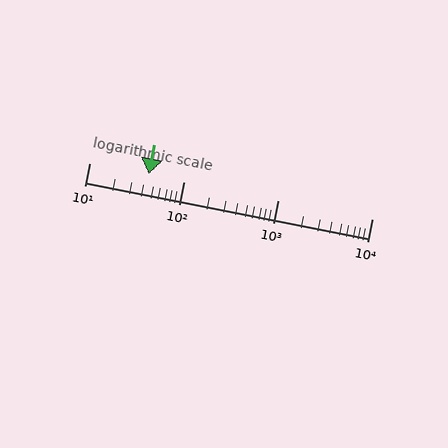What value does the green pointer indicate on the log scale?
The pointer indicates approximately 43.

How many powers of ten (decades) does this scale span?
The scale spans 3 decades, from 10 to 10000.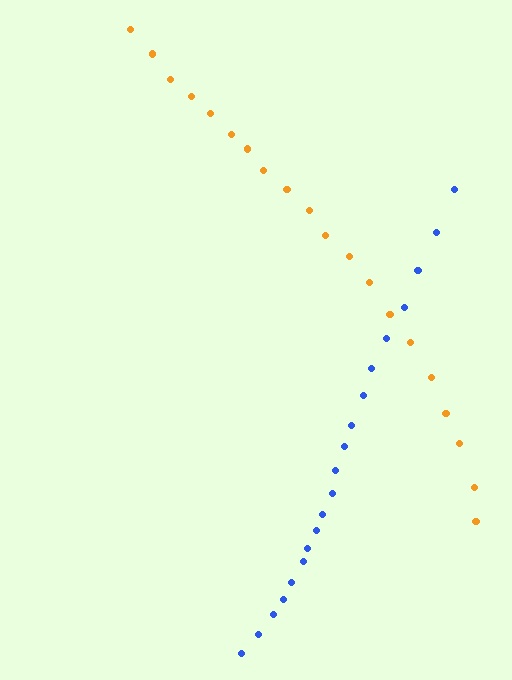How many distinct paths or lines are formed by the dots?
There are 2 distinct paths.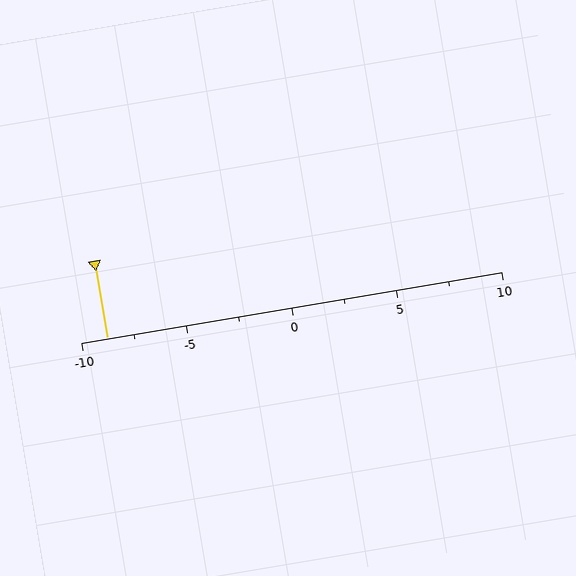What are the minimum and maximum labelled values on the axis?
The axis runs from -10 to 10.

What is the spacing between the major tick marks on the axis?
The major ticks are spaced 5 apart.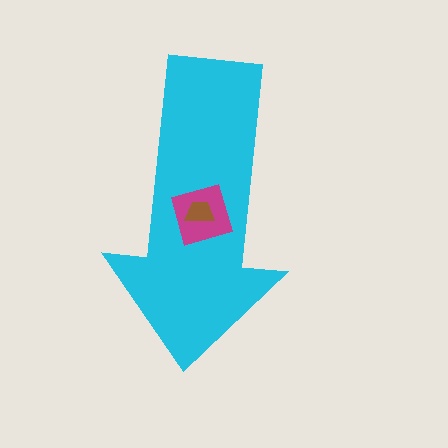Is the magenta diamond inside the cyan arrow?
Yes.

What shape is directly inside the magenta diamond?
The brown trapezoid.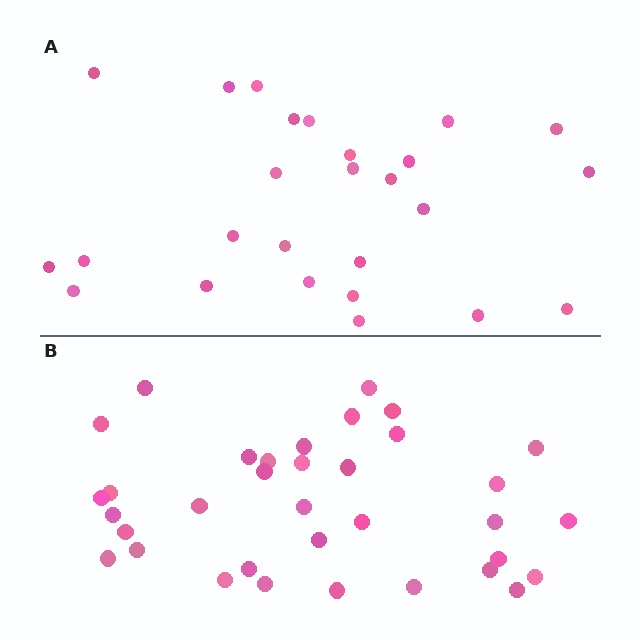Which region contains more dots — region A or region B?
Region B (the bottom region) has more dots.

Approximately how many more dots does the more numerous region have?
Region B has roughly 8 or so more dots than region A.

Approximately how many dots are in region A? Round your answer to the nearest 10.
About 30 dots. (The exact count is 26, which rounds to 30.)